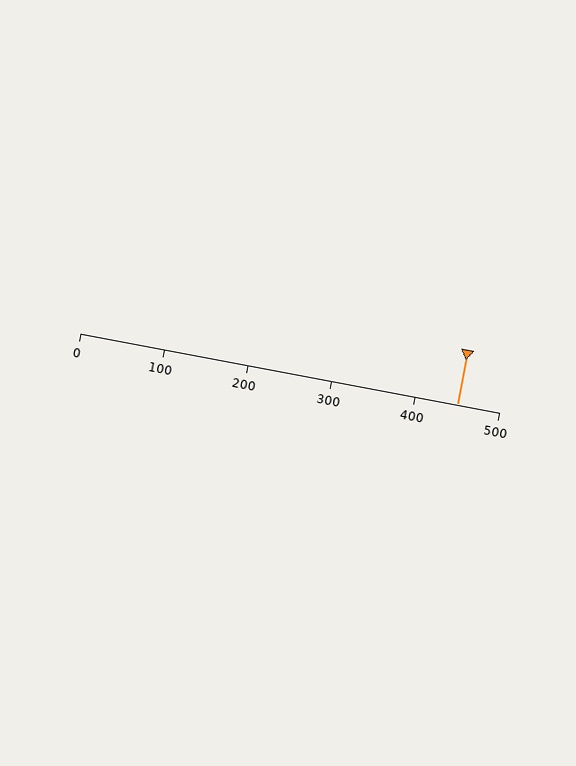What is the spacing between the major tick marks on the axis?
The major ticks are spaced 100 apart.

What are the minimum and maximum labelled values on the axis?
The axis runs from 0 to 500.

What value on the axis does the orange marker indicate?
The marker indicates approximately 450.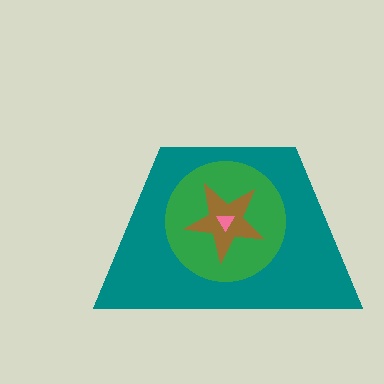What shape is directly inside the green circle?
The brown star.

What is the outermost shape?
The teal trapezoid.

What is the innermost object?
The pink triangle.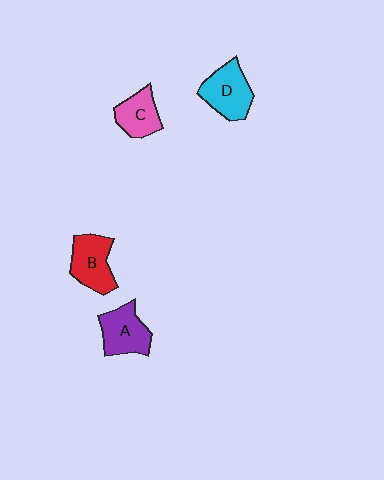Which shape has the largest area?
Shape D (cyan).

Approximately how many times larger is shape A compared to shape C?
Approximately 1.2 times.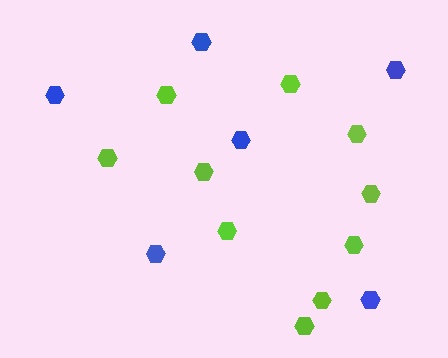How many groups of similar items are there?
There are 2 groups: one group of lime hexagons (10) and one group of blue hexagons (6).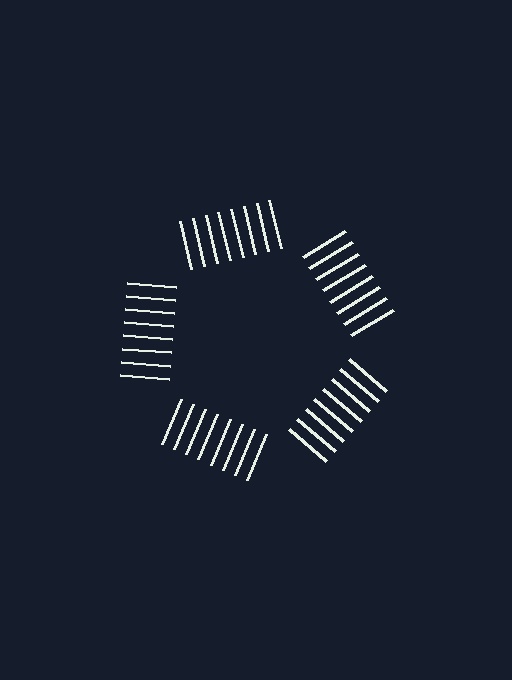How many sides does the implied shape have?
5 sides — the line-ends trace a pentagon.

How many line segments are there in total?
40 — 8 along each of the 5 edges.